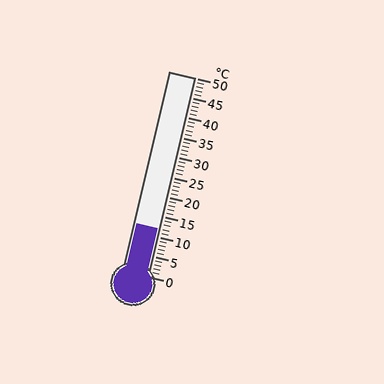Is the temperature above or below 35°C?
The temperature is below 35°C.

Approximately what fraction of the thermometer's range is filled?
The thermometer is filled to approximately 25% of its range.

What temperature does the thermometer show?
The thermometer shows approximately 12°C.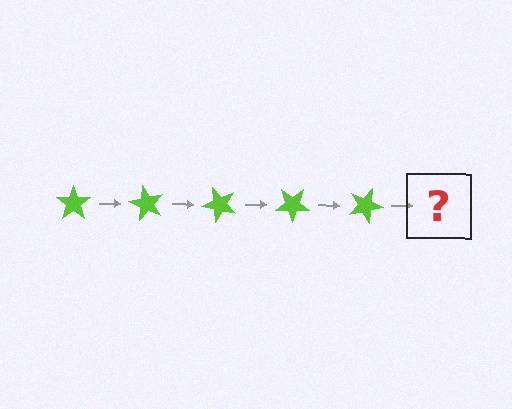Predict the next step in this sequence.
The next step is a lime star rotated 300 degrees.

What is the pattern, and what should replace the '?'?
The pattern is that the star rotates 60 degrees each step. The '?' should be a lime star rotated 300 degrees.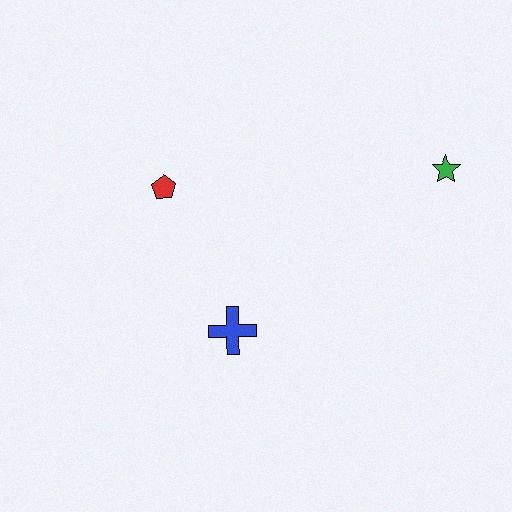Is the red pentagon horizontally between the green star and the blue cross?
No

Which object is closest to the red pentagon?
The blue cross is closest to the red pentagon.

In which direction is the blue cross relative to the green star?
The blue cross is to the left of the green star.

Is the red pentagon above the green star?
No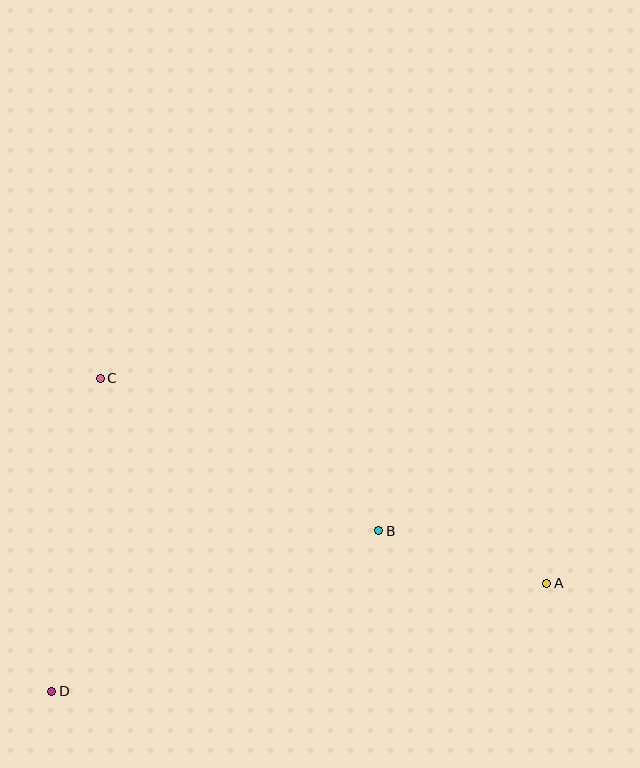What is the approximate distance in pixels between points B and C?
The distance between B and C is approximately 318 pixels.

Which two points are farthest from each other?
Points A and D are farthest from each other.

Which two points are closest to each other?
Points A and B are closest to each other.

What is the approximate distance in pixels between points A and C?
The distance between A and C is approximately 491 pixels.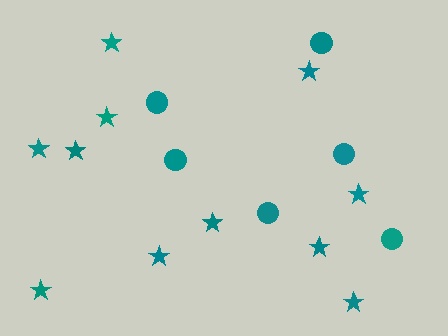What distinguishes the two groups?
There are 2 groups: one group of circles (6) and one group of stars (11).